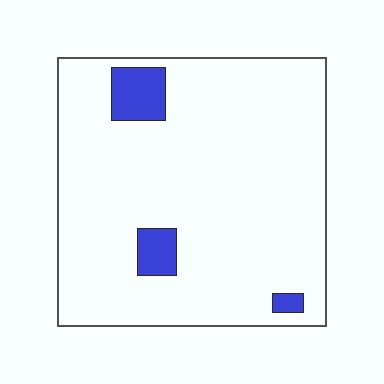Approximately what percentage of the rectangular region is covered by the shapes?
Approximately 10%.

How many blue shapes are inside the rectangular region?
3.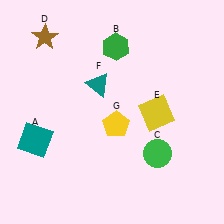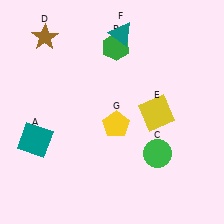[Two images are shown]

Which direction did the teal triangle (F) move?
The teal triangle (F) moved up.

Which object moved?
The teal triangle (F) moved up.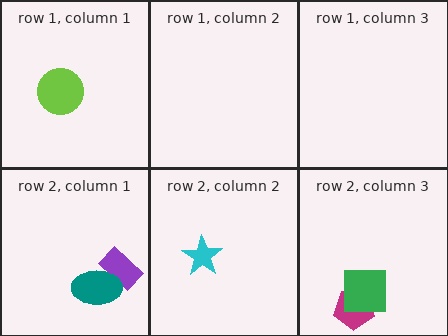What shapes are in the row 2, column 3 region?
The magenta pentagon, the green square.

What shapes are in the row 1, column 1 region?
The lime circle.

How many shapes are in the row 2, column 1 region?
2.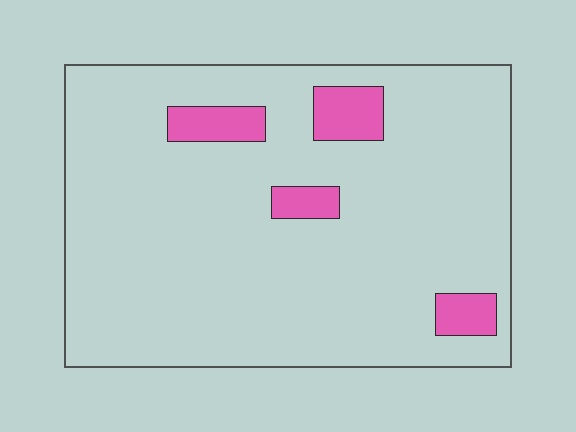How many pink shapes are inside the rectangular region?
4.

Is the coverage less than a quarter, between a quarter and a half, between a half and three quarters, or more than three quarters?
Less than a quarter.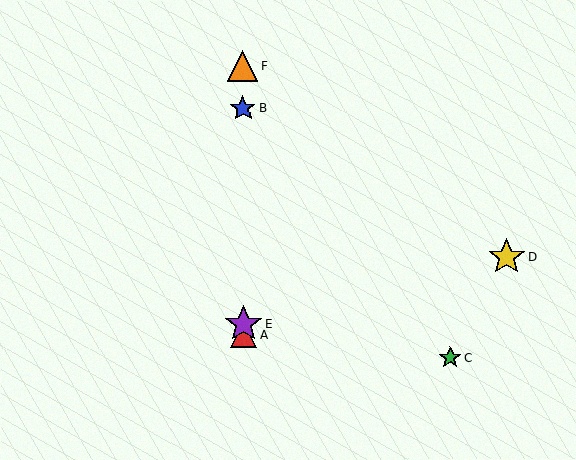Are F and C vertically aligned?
No, F is at x≈243 and C is at x≈450.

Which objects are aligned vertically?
Objects A, B, E, F are aligned vertically.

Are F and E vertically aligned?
Yes, both are at x≈243.